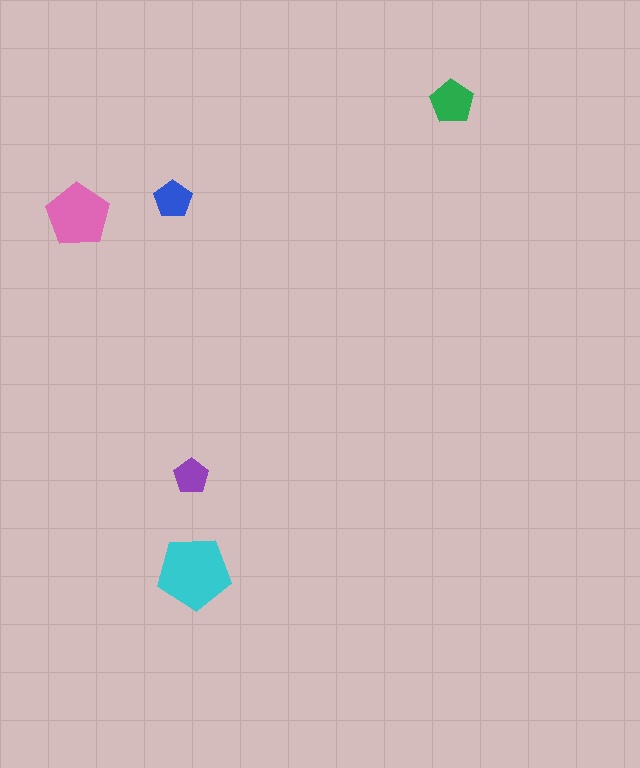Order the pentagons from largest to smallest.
the cyan one, the pink one, the green one, the blue one, the purple one.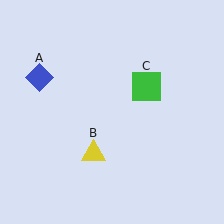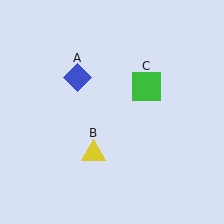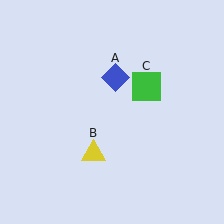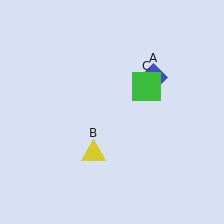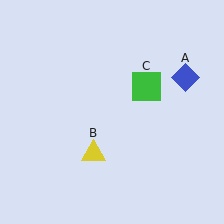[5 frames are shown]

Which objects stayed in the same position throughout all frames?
Yellow triangle (object B) and green square (object C) remained stationary.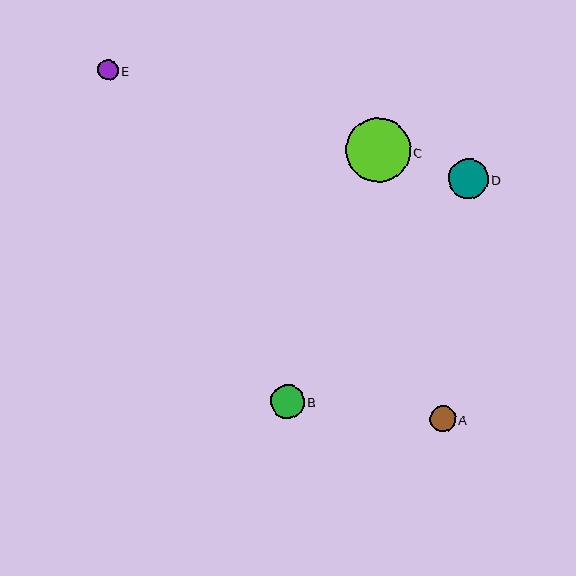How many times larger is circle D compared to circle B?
Circle D is approximately 1.2 times the size of circle B.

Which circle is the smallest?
Circle E is the smallest with a size of approximately 21 pixels.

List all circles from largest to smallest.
From largest to smallest: C, D, B, A, E.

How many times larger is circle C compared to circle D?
Circle C is approximately 1.6 times the size of circle D.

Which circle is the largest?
Circle C is the largest with a size of approximately 64 pixels.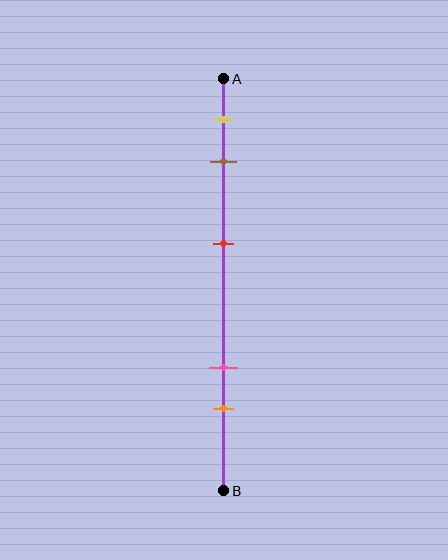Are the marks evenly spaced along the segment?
No, the marks are not evenly spaced.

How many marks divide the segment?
There are 5 marks dividing the segment.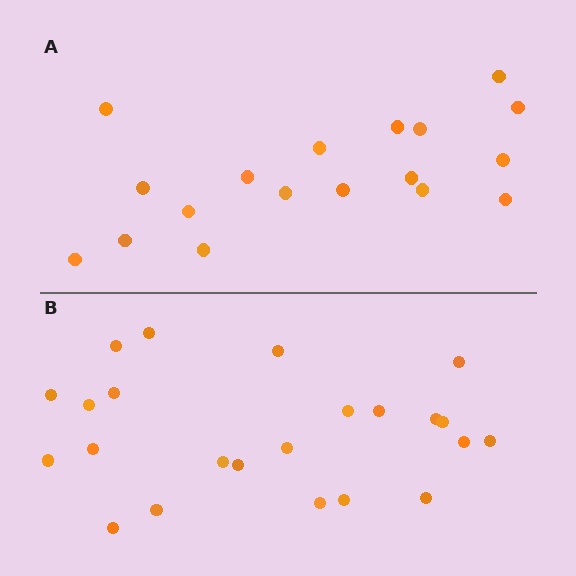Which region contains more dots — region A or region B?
Region B (the bottom region) has more dots.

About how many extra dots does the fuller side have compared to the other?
Region B has about 5 more dots than region A.